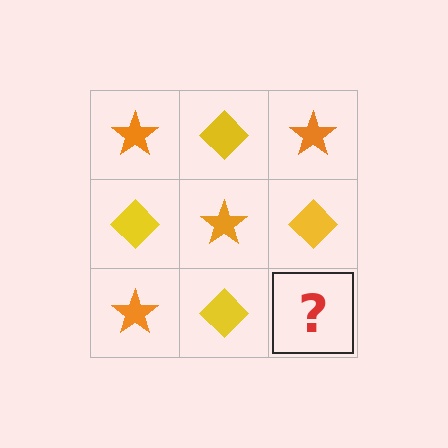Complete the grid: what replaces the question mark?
The question mark should be replaced with an orange star.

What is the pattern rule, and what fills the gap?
The rule is that it alternates orange star and yellow diamond in a checkerboard pattern. The gap should be filled with an orange star.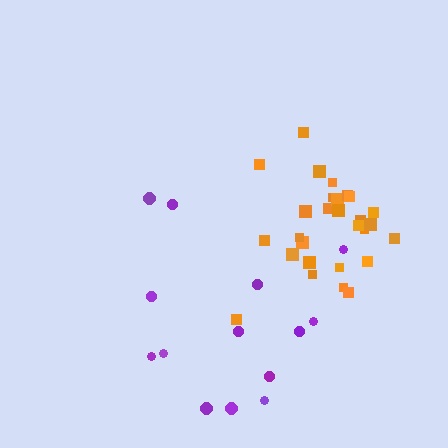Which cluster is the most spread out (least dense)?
Purple.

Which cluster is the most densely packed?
Orange.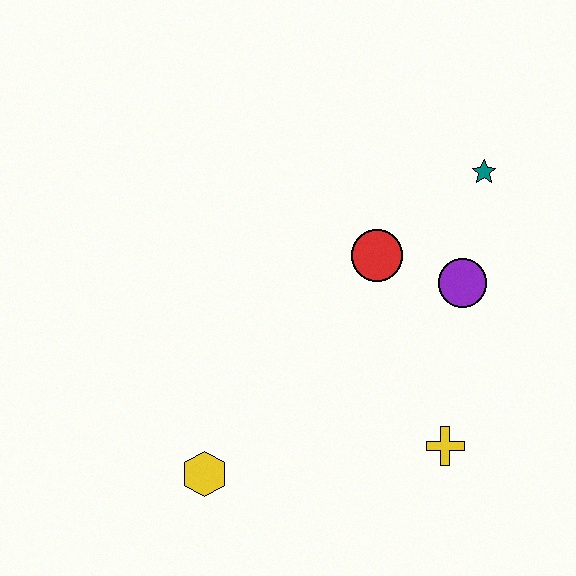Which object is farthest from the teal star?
The yellow hexagon is farthest from the teal star.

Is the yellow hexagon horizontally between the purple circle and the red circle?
No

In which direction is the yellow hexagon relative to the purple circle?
The yellow hexagon is to the left of the purple circle.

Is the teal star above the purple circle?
Yes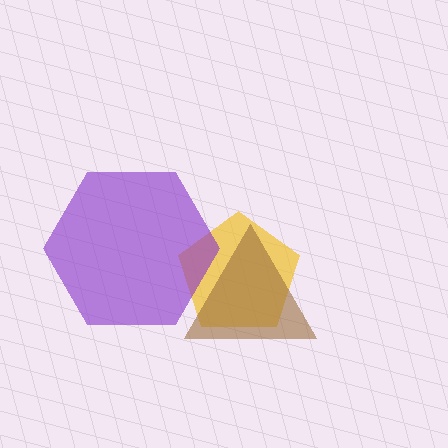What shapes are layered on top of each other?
The layered shapes are: a yellow pentagon, a brown triangle, a purple hexagon.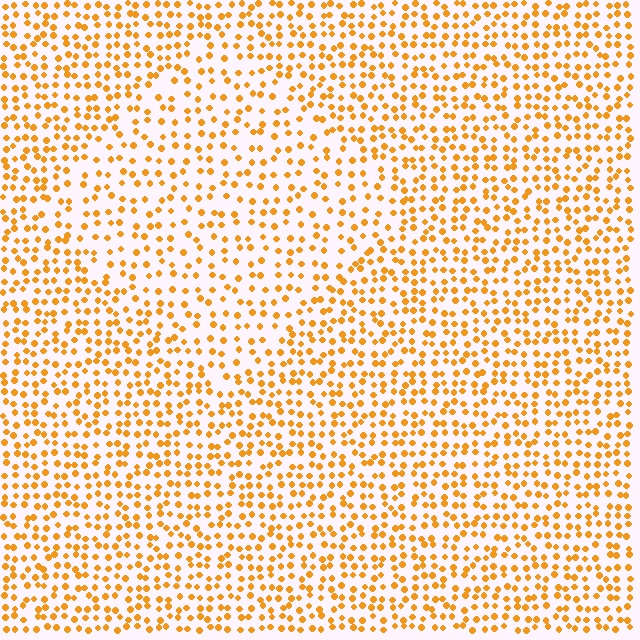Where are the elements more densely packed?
The elements are more densely packed outside the diamond boundary.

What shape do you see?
I see a diamond.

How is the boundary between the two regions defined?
The boundary is defined by a change in element density (approximately 1.6x ratio). All elements are the same color, size, and shape.